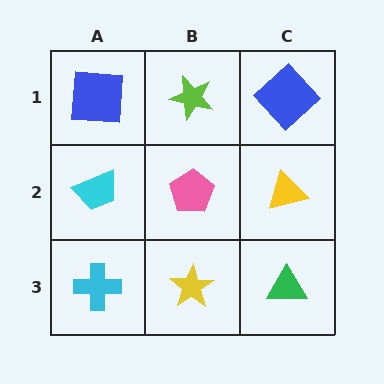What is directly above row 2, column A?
A blue square.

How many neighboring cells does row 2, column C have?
3.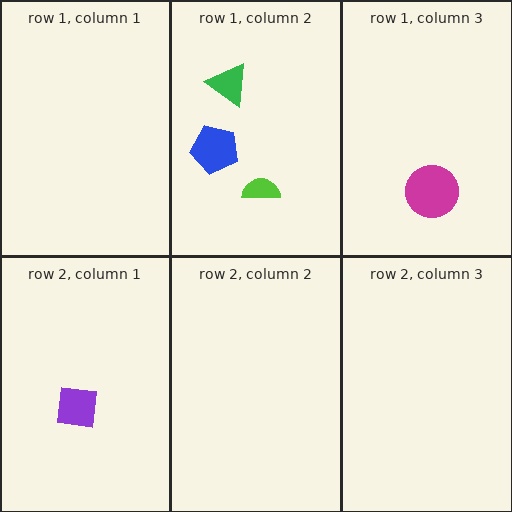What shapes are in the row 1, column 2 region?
The lime semicircle, the blue pentagon, the green triangle.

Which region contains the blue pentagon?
The row 1, column 2 region.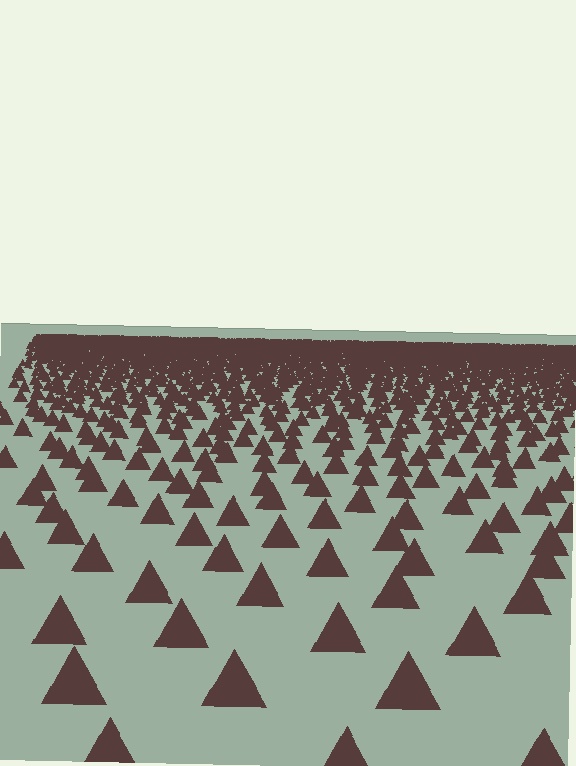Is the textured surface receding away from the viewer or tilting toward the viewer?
The surface is receding away from the viewer. Texture elements get smaller and denser toward the top.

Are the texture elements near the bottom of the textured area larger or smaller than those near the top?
Larger. Near the bottom, elements are closer to the viewer and appear at a bigger on-screen size.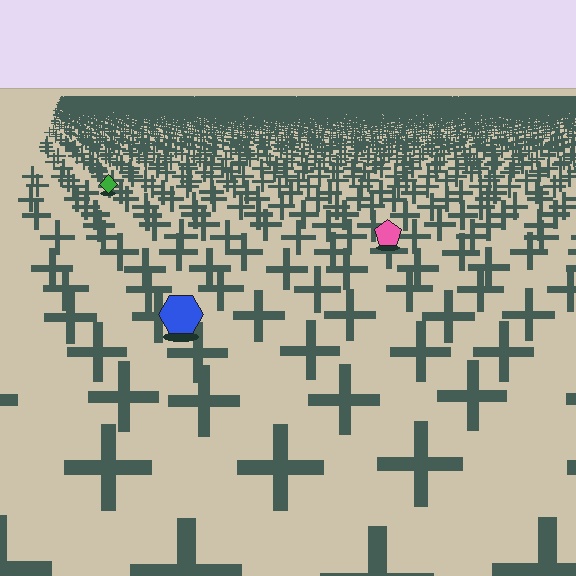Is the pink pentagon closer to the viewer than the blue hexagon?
No. The blue hexagon is closer — you can tell from the texture gradient: the ground texture is coarser near it.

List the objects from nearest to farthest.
From nearest to farthest: the blue hexagon, the pink pentagon, the green diamond.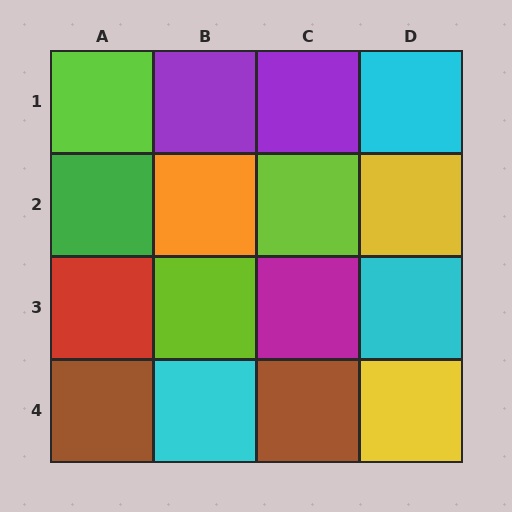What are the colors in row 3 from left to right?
Red, lime, magenta, cyan.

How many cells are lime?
3 cells are lime.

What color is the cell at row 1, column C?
Purple.